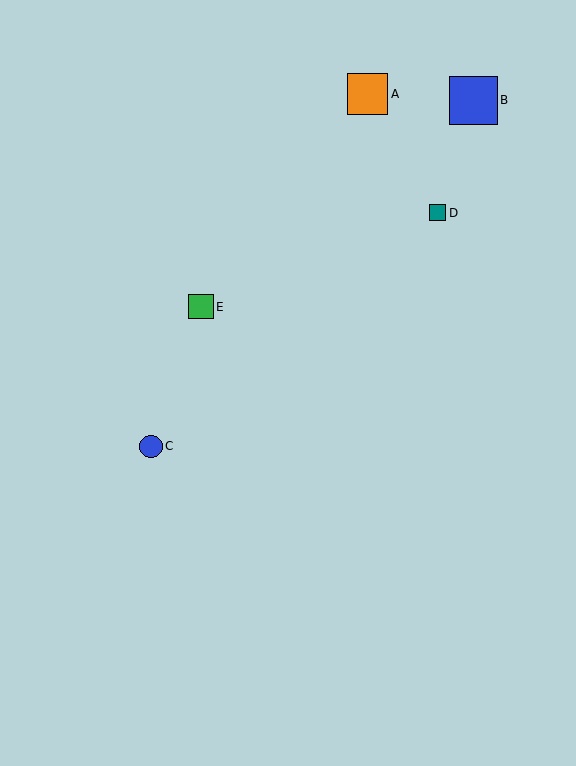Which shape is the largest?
The blue square (labeled B) is the largest.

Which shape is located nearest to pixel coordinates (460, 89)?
The blue square (labeled B) at (474, 100) is nearest to that location.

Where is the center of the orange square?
The center of the orange square is at (368, 94).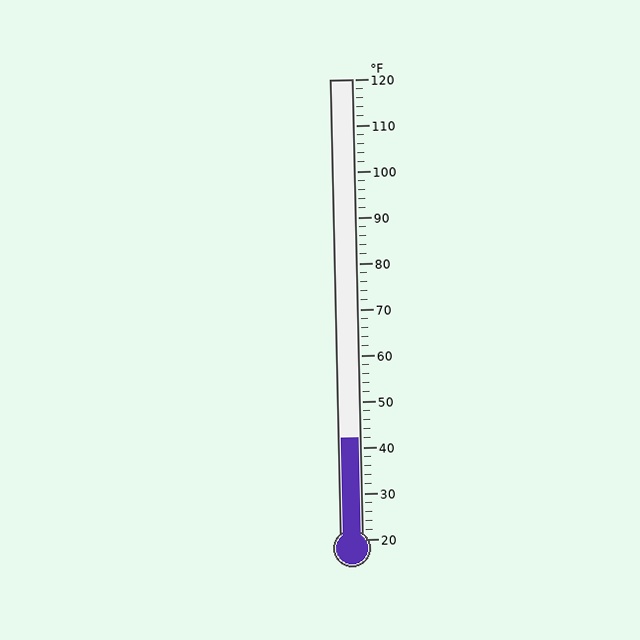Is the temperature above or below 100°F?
The temperature is below 100°F.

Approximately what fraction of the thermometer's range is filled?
The thermometer is filled to approximately 20% of its range.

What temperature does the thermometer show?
The thermometer shows approximately 42°F.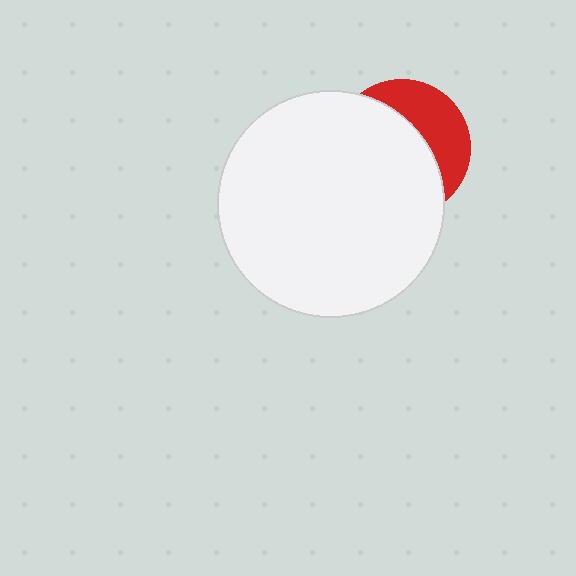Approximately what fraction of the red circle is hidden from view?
Roughly 65% of the red circle is hidden behind the white circle.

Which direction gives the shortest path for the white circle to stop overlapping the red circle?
Moving toward the lower-left gives the shortest separation.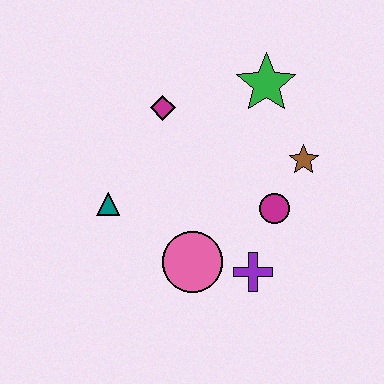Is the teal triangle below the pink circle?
No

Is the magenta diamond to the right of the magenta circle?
No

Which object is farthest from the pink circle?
The green star is farthest from the pink circle.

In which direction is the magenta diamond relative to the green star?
The magenta diamond is to the left of the green star.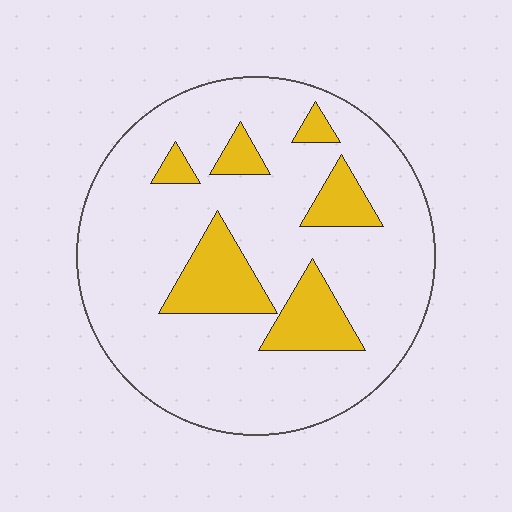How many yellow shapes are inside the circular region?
6.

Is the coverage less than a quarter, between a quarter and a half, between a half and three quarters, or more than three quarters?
Less than a quarter.